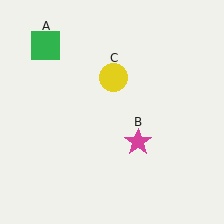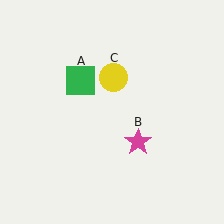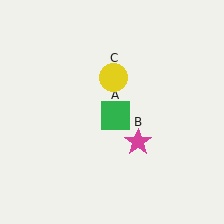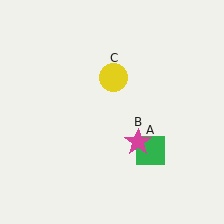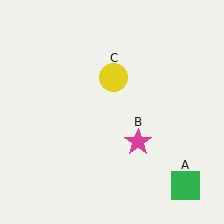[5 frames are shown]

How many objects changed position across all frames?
1 object changed position: green square (object A).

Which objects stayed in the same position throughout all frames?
Magenta star (object B) and yellow circle (object C) remained stationary.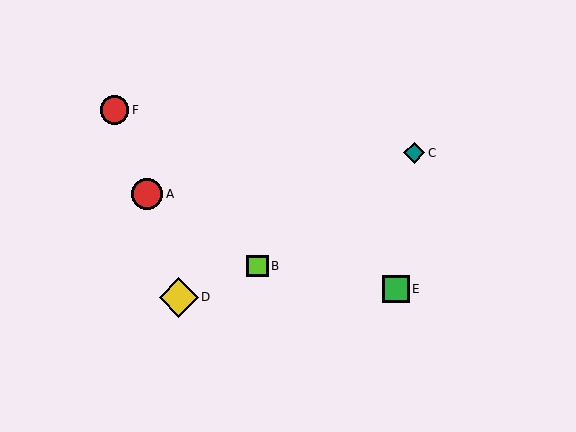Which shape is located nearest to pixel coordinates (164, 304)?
The yellow diamond (labeled D) at (179, 297) is nearest to that location.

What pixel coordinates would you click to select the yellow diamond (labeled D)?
Click at (179, 297) to select the yellow diamond D.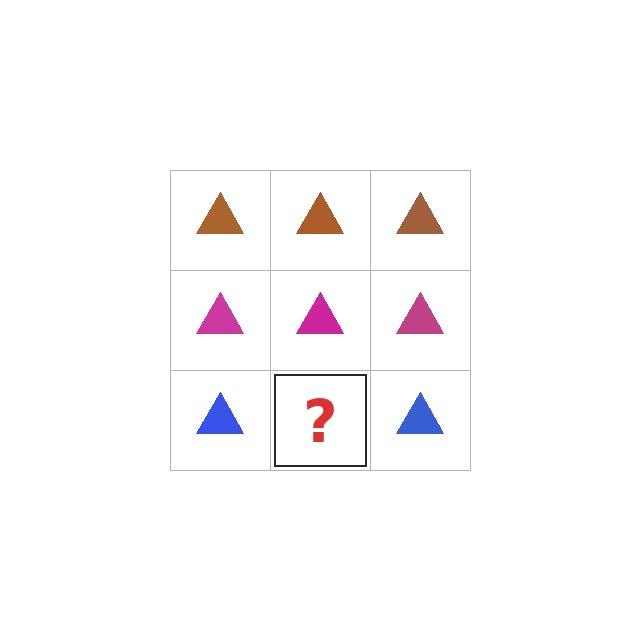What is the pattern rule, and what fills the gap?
The rule is that each row has a consistent color. The gap should be filled with a blue triangle.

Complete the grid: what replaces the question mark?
The question mark should be replaced with a blue triangle.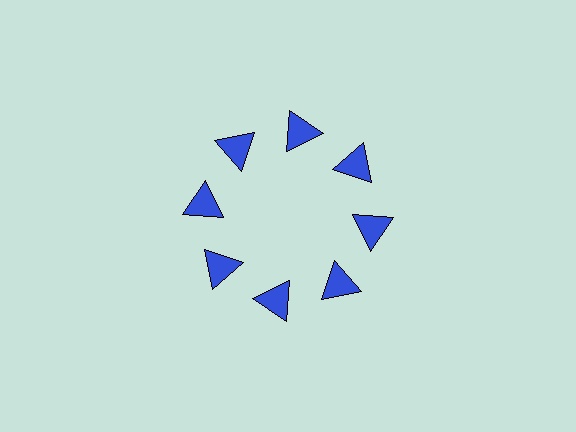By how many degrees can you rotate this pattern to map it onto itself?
The pattern maps onto itself every 45 degrees of rotation.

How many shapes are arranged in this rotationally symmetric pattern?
There are 8 shapes, arranged in 8 groups of 1.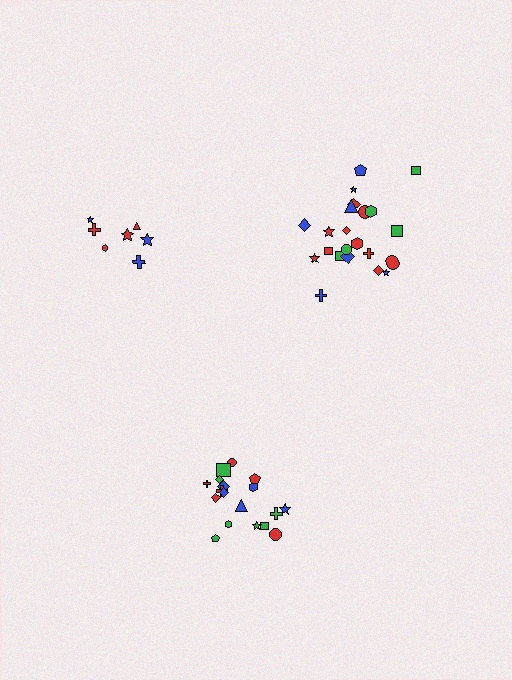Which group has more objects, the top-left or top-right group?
The top-right group.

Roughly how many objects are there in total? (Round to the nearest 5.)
Roughly 45 objects in total.